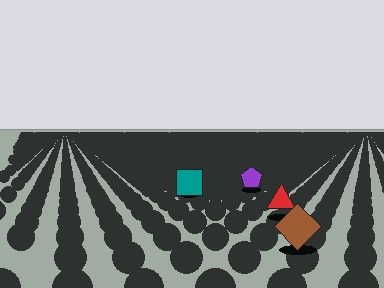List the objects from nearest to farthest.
From nearest to farthest: the brown diamond, the red triangle, the teal square, the purple pentagon.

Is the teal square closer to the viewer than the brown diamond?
No. The brown diamond is closer — you can tell from the texture gradient: the ground texture is coarser near it.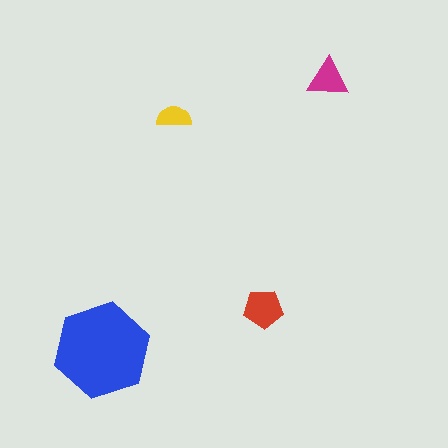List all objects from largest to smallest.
The blue hexagon, the red pentagon, the magenta triangle, the yellow semicircle.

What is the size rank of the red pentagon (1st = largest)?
2nd.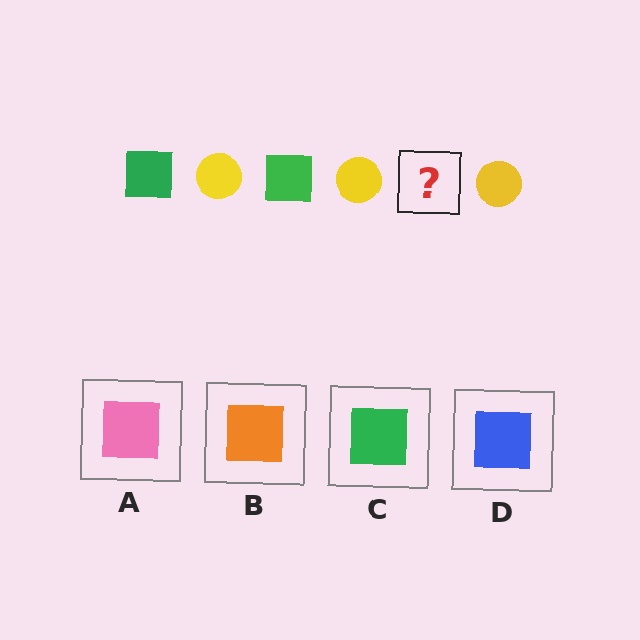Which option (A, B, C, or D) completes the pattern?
C.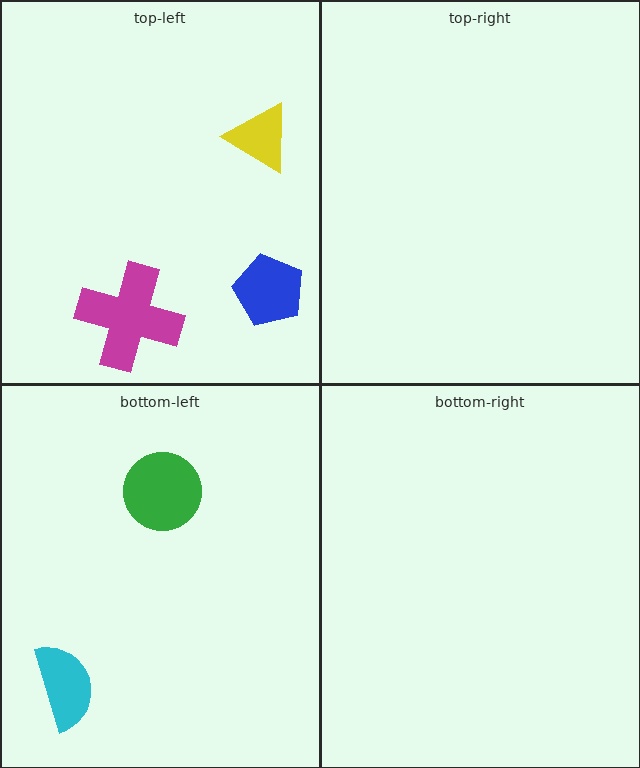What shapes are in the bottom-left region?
The green circle, the cyan semicircle.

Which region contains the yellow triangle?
The top-left region.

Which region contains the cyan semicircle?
The bottom-left region.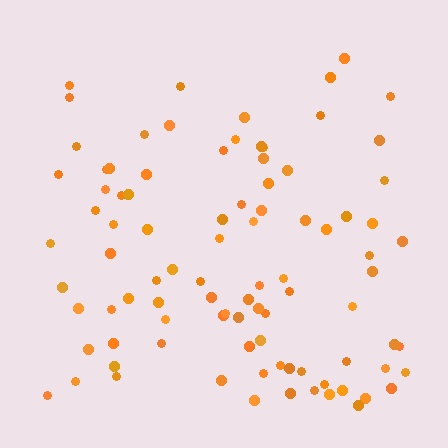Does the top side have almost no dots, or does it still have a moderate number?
Still a moderate number, just noticeably fewer than the bottom.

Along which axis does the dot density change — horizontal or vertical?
Vertical.